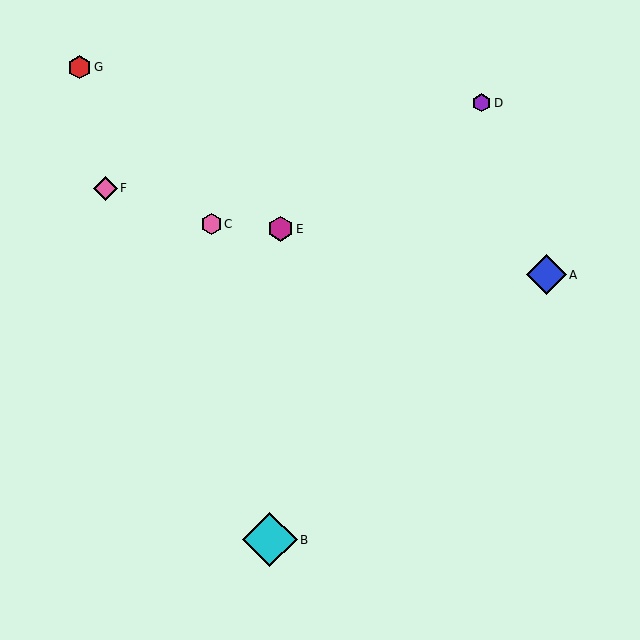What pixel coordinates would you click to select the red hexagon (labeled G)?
Click at (79, 67) to select the red hexagon G.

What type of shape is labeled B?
Shape B is a cyan diamond.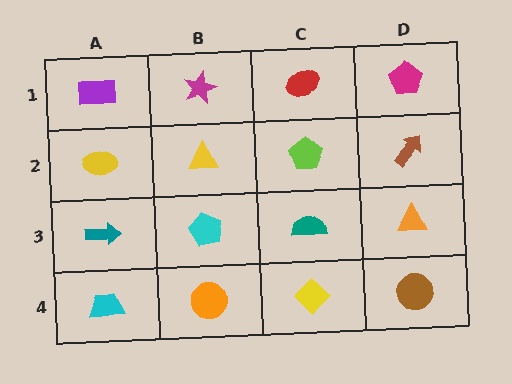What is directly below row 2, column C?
A teal semicircle.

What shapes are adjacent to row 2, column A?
A purple rectangle (row 1, column A), a teal arrow (row 3, column A), a yellow triangle (row 2, column B).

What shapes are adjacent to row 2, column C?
A red ellipse (row 1, column C), a teal semicircle (row 3, column C), a yellow triangle (row 2, column B), a brown arrow (row 2, column D).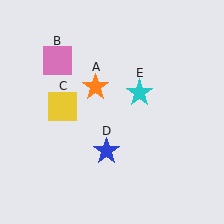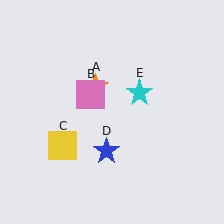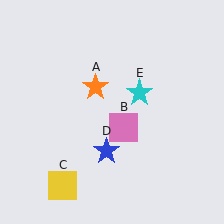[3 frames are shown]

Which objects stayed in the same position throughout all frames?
Orange star (object A) and blue star (object D) and cyan star (object E) remained stationary.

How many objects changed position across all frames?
2 objects changed position: pink square (object B), yellow square (object C).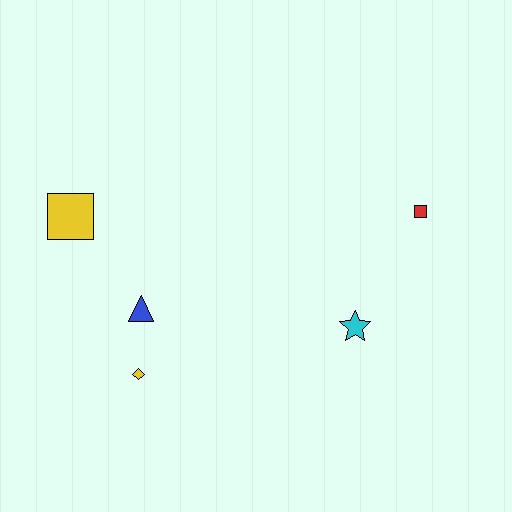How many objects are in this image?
There are 5 objects.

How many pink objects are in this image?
There are no pink objects.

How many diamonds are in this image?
There is 1 diamond.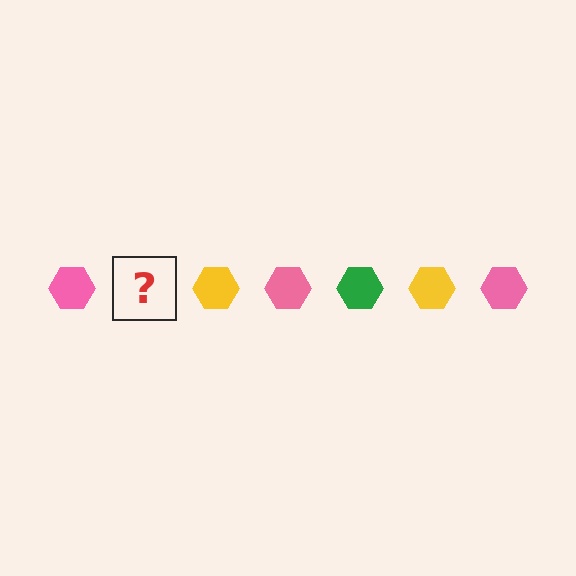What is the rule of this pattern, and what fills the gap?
The rule is that the pattern cycles through pink, green, yellow hexagons. The gap should be filled with a green hexagon.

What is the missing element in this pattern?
The missing element is a green hexagon.